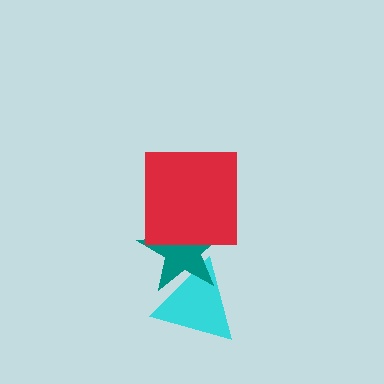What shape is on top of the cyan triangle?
The teal star is on top of the cyan triangle.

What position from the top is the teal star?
The teal star is 2nd from the top.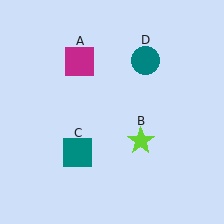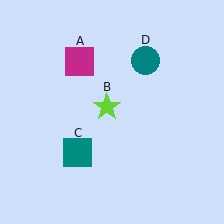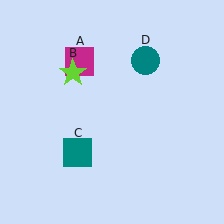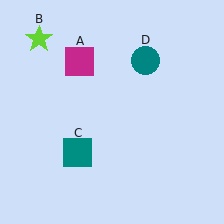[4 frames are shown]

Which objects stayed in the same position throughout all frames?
Magenta square (object A) and teal square (object C) and teal circle (object D) remained stationary.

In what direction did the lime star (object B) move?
The lime star (object B) moved up and to the left.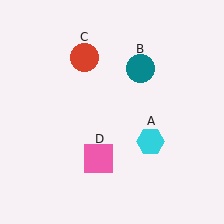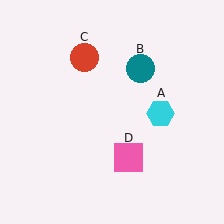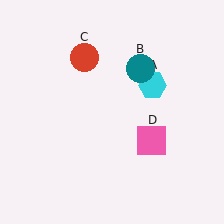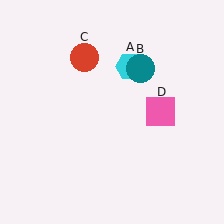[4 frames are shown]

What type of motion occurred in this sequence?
The cyan hexagon (object A), pink square (object D) rotated counterclockwise around the center of the scene.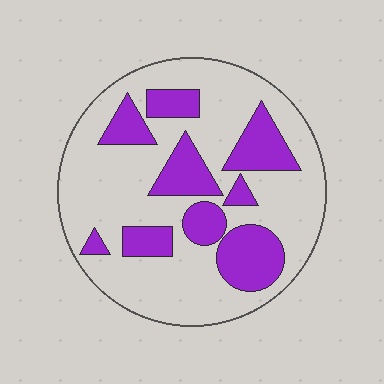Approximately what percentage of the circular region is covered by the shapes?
Approximately 30%.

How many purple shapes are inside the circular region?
9.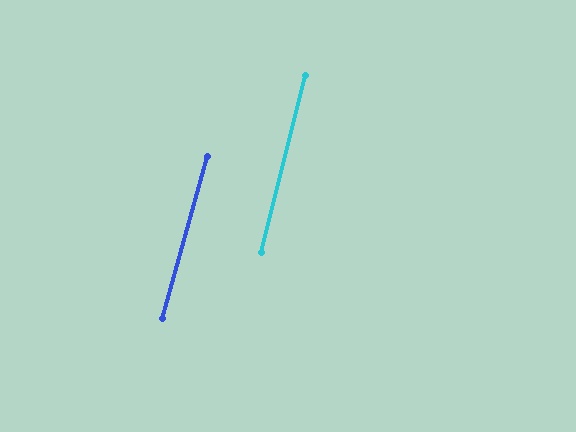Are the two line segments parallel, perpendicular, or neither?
Parallel — their directions differ by only 1.5°.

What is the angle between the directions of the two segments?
Approximately 1 degree.